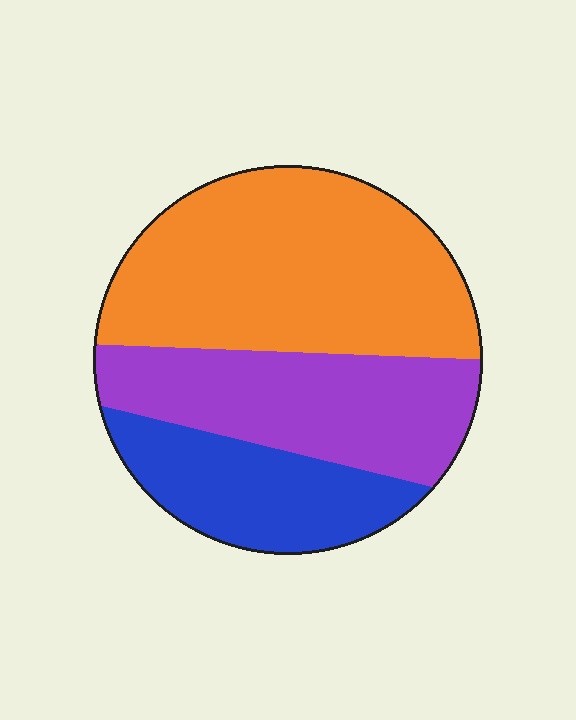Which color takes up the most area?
Orange, at roughly 45%.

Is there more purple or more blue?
Purple.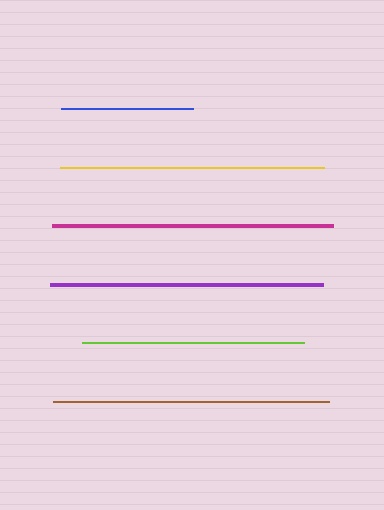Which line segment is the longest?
The magenta line is the longest at approximately 281 pixels.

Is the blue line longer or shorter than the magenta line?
The magenta line is longer than the blue line.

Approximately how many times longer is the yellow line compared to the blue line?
The yellow line is approximately 2.0 times the length of the blue line.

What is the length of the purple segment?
The purple segment is approximately 273 pixels long.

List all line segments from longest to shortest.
From longest to shortest: magenta, brown, purple, yellow, lime, blue.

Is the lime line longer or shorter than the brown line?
The brown line is longer than the lime line.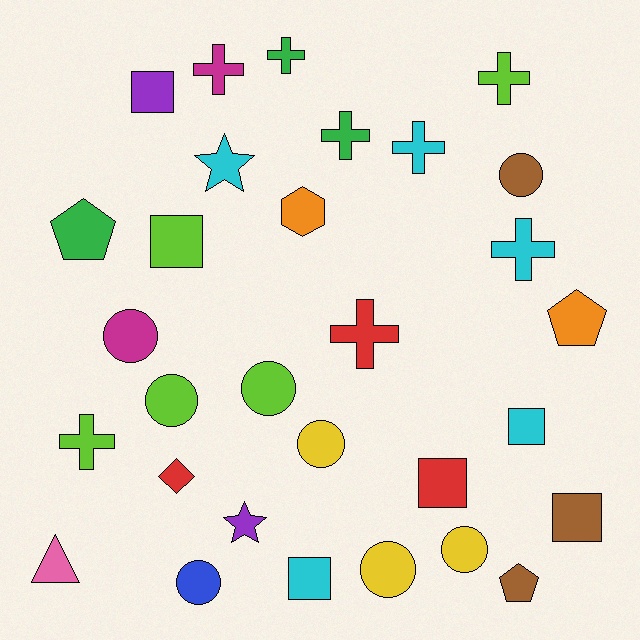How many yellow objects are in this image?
There are 3 yellow objects.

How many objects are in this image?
There are 30 objects.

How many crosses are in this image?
There are 8 crosses.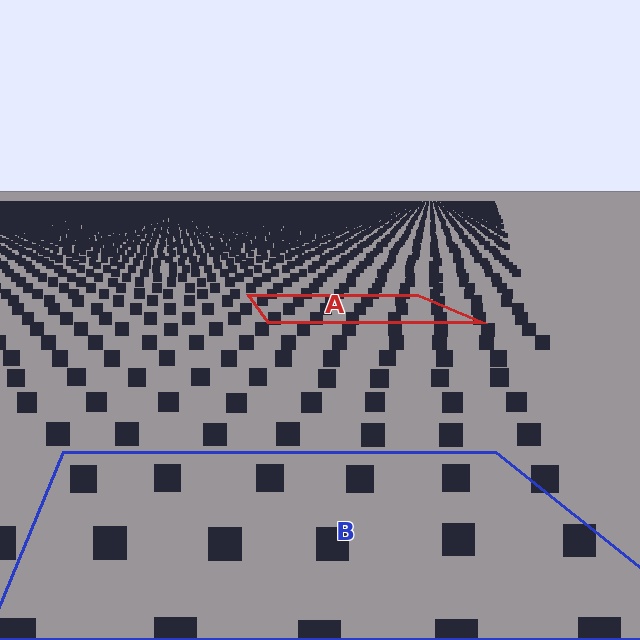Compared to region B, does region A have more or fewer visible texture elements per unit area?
Region A has more texture elements per unit area — they are packed more densely because it is farther away.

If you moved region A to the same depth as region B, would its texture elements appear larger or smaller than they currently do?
They would appear larger. At a closer depth, the same texture elements are projected at a bigger on-screen size.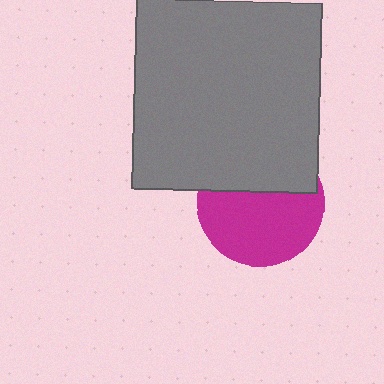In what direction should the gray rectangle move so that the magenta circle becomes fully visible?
The gray rectangle should move up. That is the shortest direction to clear the overlap and leave the magenta circle fully visible.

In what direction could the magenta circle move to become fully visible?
The magenta circle could move down. That would shift it out from behind the gray rectangle entirely.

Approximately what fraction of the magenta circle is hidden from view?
Roughly 40% of the magenta circle is hidden behind the gray rectangle.